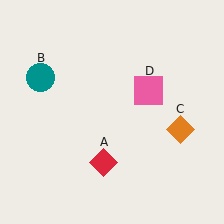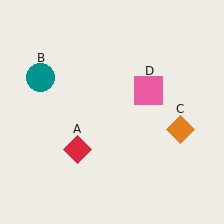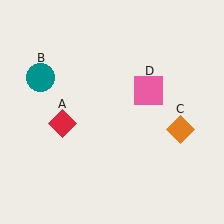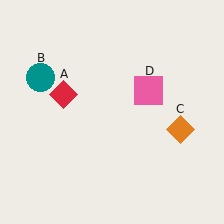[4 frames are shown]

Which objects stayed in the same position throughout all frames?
Teal circle (object B) and orange diamond (object C) and pink square (object D) remained stationary.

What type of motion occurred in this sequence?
The red diamond (object A) rotated clockwise around the center of the scene.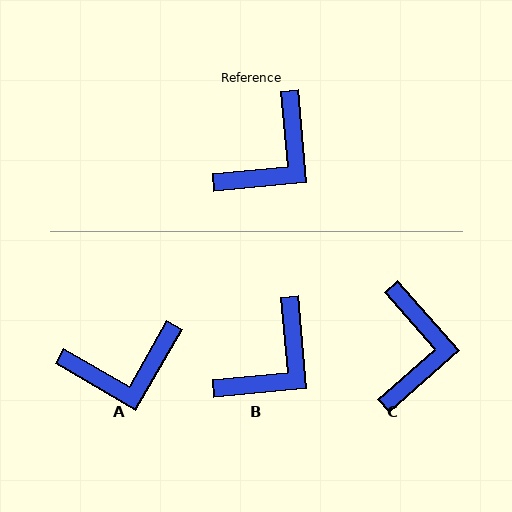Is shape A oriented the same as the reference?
No, it is off by about 35 degrees.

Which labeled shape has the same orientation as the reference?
B.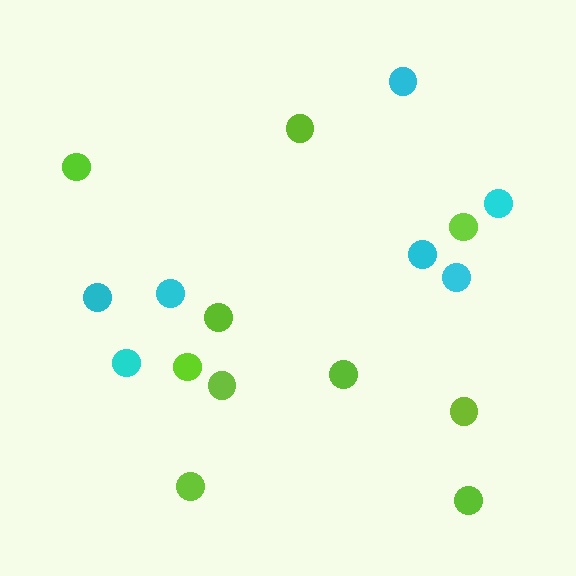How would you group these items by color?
There are 2 groups: one group of lime circles (10) and one group of cyan circles (7).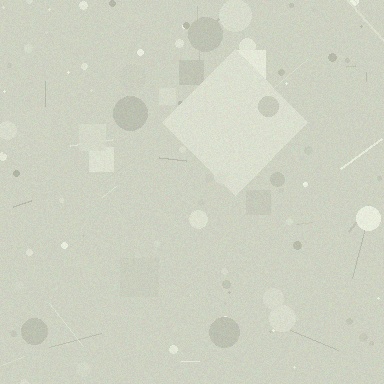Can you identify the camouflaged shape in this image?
The camouflaged shape is a diamond.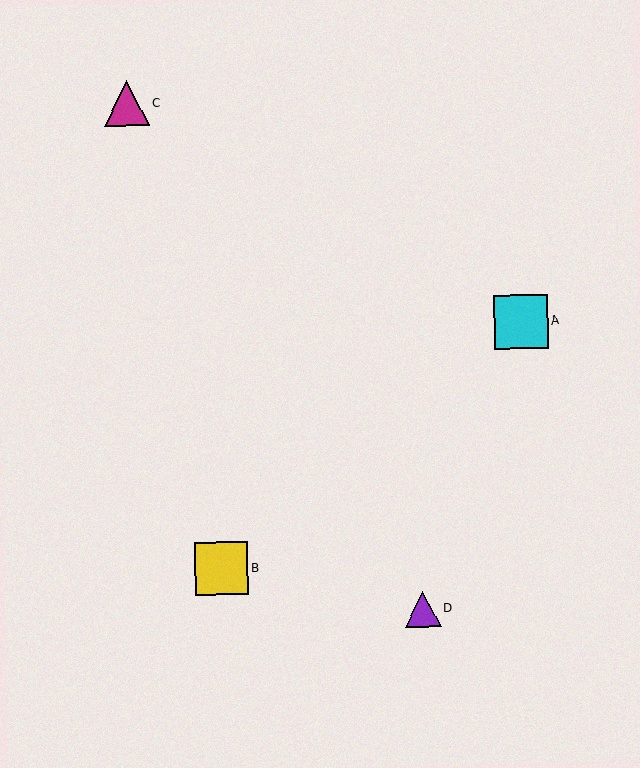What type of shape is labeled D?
Shape D is a purple triangle.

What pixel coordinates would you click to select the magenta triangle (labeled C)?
Click at (127, 104) to select the magenta triangle C.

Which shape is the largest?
The cyan square (labeled A) is the largest.